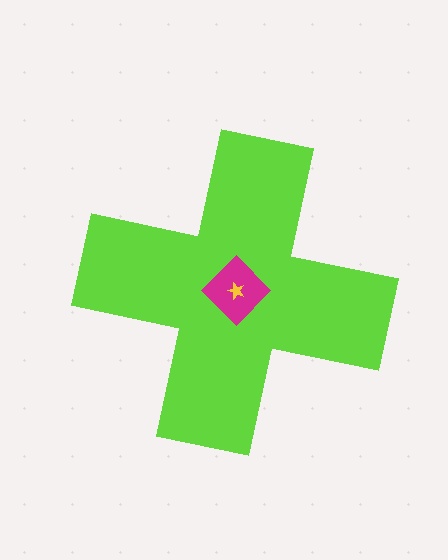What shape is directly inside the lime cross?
The magenta diamond.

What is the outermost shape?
The lime cross.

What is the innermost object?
The yellow star.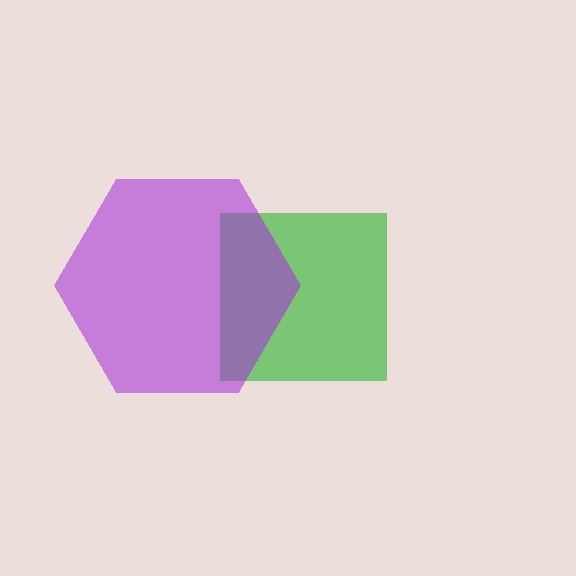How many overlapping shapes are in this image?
There are 2 overlapping shapes in the image.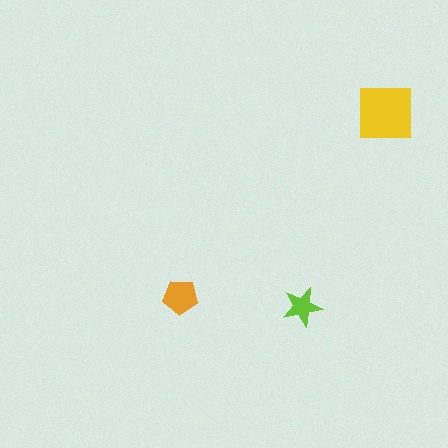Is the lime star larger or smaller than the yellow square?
Smaller.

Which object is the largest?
The yellow square.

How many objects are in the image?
There are 3 objects in the image.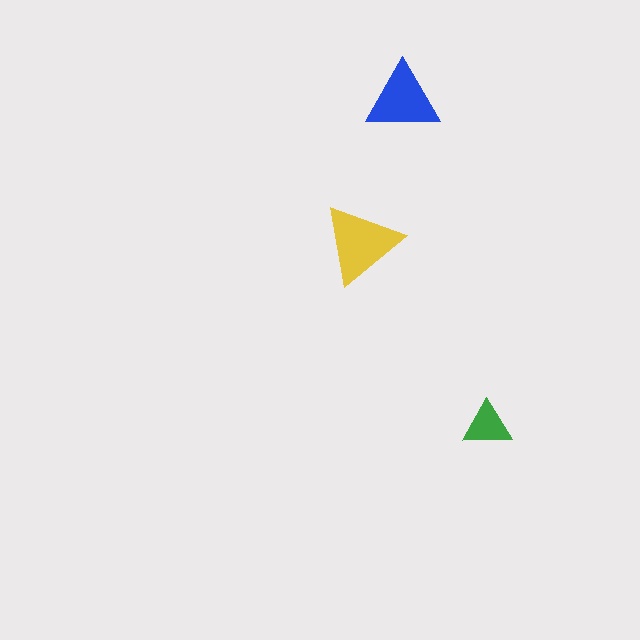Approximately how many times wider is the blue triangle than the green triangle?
About 1.5 times wider.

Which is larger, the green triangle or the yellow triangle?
The yellow one.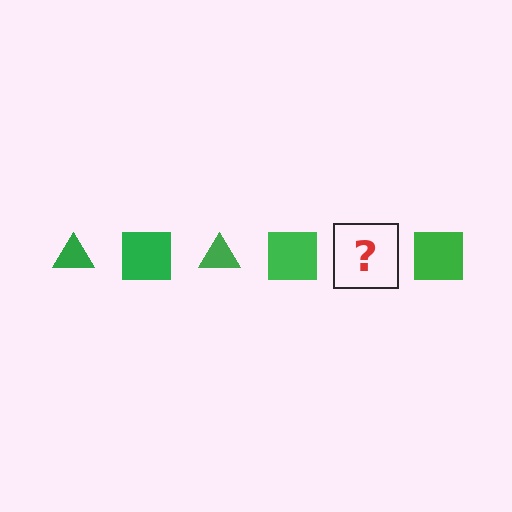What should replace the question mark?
The question mark should be replaced with a green triangle.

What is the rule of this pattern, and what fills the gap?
The rule is that the pattern cycles through triangle, square shapes in green. The gap should be filled with a green triangle.